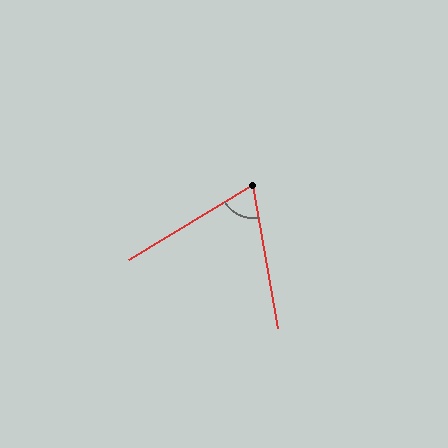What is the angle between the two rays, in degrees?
Approximately 68 degrees.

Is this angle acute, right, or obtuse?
It is acute.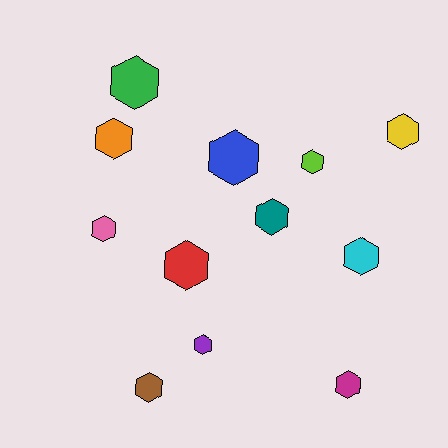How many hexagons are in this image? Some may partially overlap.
There are 12 hexagons.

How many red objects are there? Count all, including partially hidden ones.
There is 1 red object.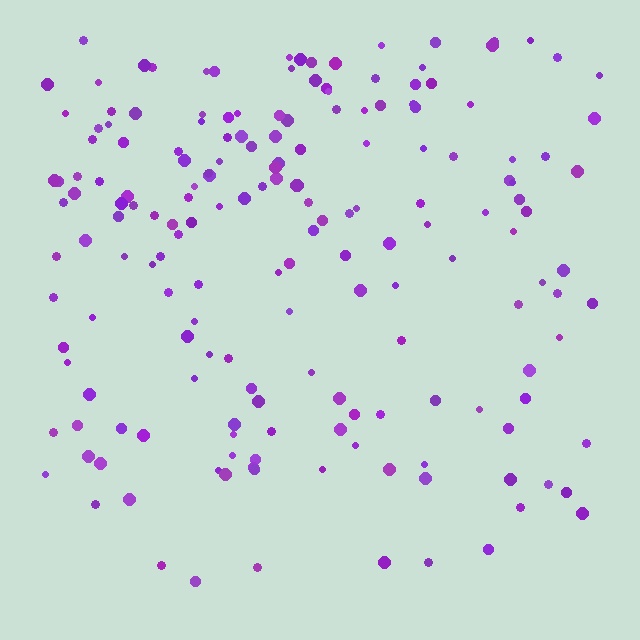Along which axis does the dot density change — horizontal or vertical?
Vertical.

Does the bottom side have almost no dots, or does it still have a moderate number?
Still a moderate number, just noticeably fewer than the top.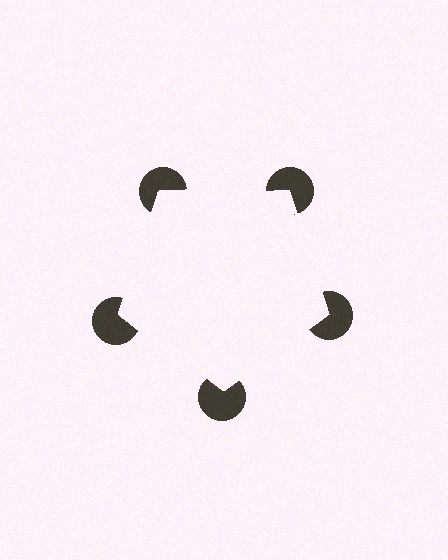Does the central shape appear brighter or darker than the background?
It typically appears slightly brighter than the background, even though no actual brightness change is drawn.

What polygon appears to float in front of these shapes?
An illusory pentagon — its edges are inferred from the aligned wedge cuts in the pac-man discs, not physically drawn.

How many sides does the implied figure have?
5 sides.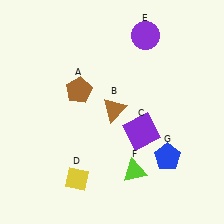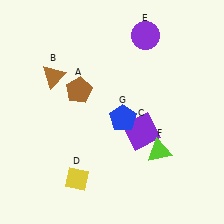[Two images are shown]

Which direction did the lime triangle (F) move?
The lime triangle (F) moved right.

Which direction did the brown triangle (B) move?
The brown triangle (B) moved left.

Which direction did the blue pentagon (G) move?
The blue pentagon (G) moved left.